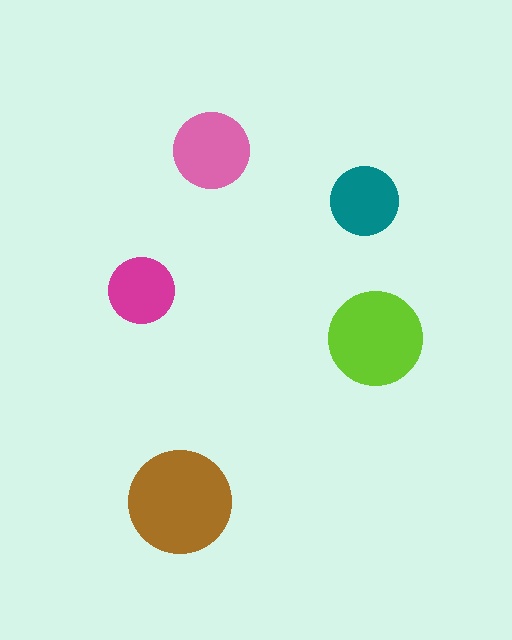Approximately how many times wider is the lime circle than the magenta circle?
About 1.5 times wider.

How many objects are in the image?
There are 5 objects in the image.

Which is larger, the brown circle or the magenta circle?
The brown one.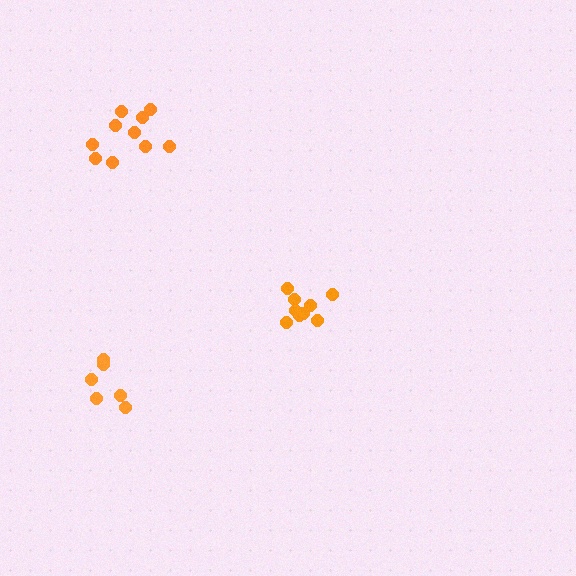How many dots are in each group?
Group 1: 6 dots, Group 2: 9 dots, Group 3: 10 dots (25 total).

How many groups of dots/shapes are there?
There are 3 groups.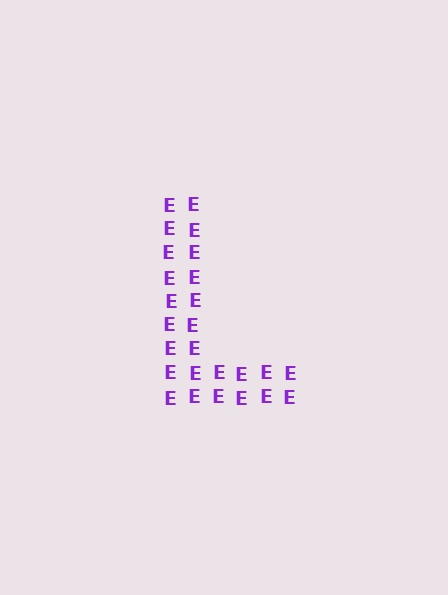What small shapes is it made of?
It is made of small letter E's.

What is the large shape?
The large shape is the letter L.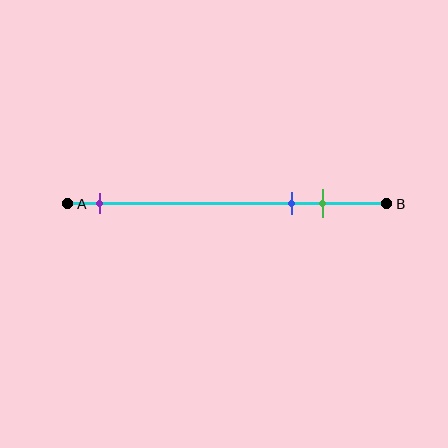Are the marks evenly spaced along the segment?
No, the marks are not evenly spaced.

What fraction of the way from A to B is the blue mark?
The blue mark is approximately 70% (0.7) of the way from A to B.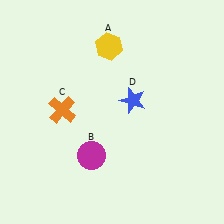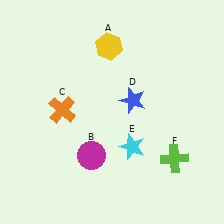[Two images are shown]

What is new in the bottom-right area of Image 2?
A cyan star (E) was added in the bottom-right area of Image 2.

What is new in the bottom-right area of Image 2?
A lime cross (F) was added in the bottom-right area of Image 2.